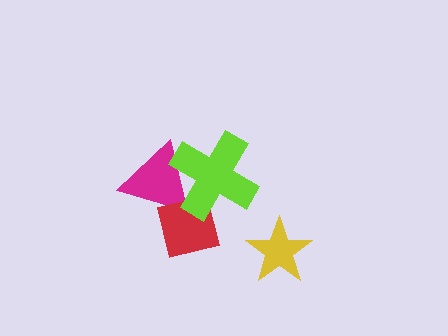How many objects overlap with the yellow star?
0 objects overlap with the yellow star.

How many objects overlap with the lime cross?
2 objects overlap with the lime cross.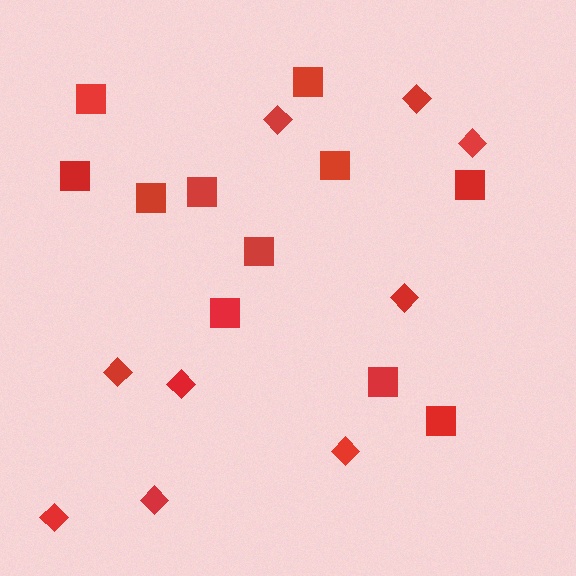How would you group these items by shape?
There are 2 groups: one group of squares (11) and one group of diamonds (9).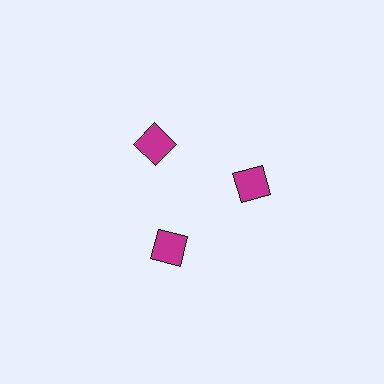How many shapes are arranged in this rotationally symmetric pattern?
There are 3 shapes, arranged in 3 groups of 1.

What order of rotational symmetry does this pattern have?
This pattern has 3-fold rotational symmetry.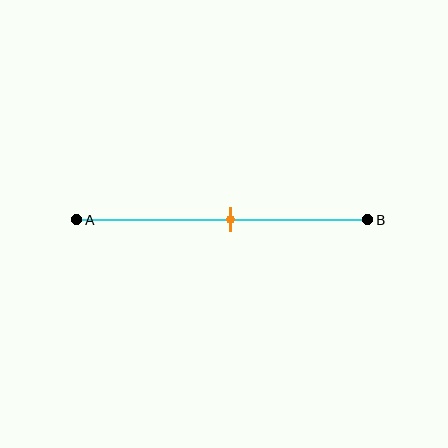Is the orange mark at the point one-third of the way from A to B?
No, the mark is at about 55% from A, not at the 33% one-third point.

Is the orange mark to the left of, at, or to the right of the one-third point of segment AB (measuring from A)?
The orange mark is to the right of the one-third point of segment AB.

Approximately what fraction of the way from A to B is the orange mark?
The orange mark is approximately 55% of the way from A to B.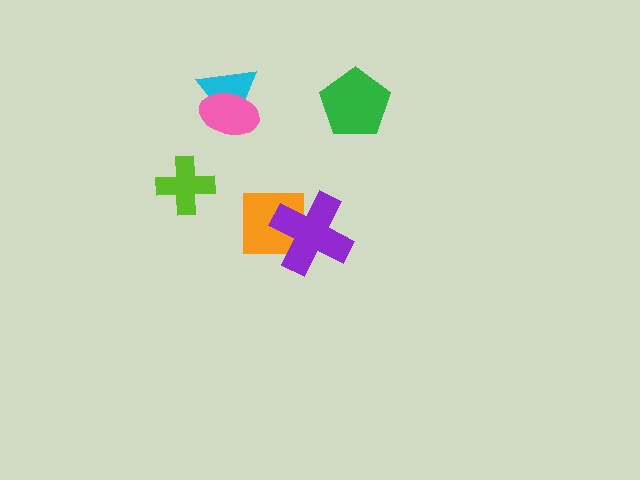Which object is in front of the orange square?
The purple cross is in front of the orange square.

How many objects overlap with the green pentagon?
0 objects overlap with the green pentagon.